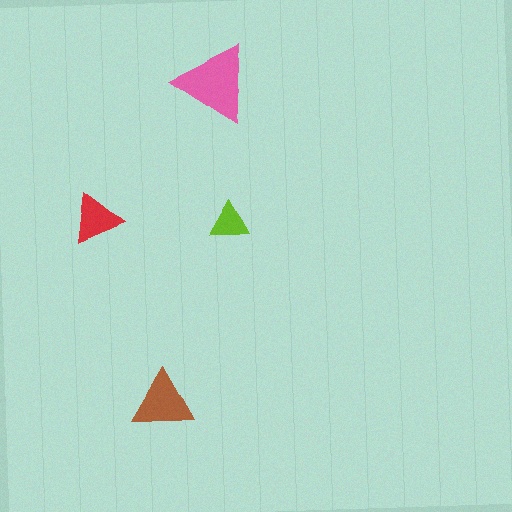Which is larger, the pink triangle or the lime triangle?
The pink one.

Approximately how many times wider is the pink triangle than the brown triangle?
About 1.5 times wider.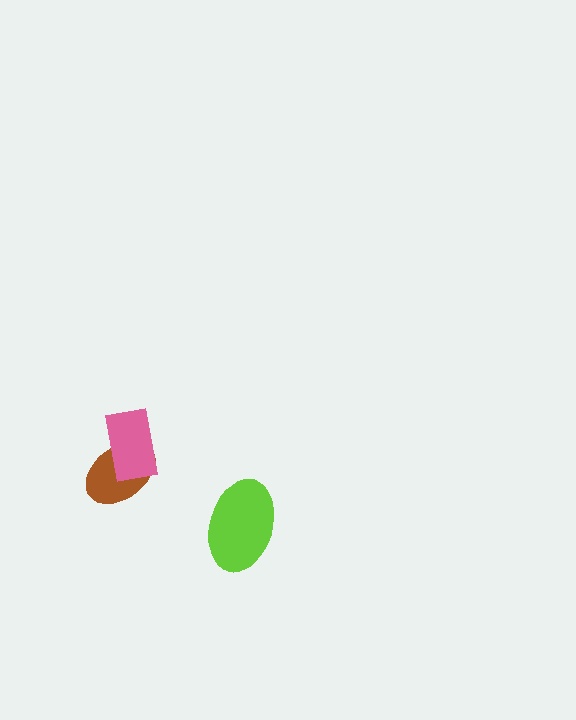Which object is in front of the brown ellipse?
The pink rectangle is in front of the brown ellipse.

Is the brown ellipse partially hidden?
Yes, it is partially covered by another shape.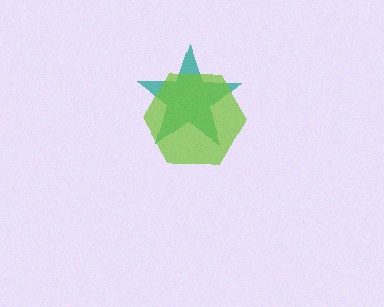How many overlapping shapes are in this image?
There are 2 overlapping shapes in the image.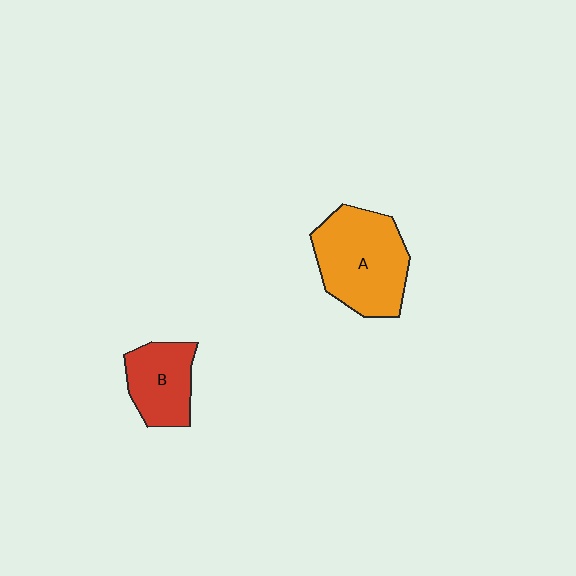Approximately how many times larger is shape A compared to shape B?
Approximately 1.7 times.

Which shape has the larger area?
Shape A (orange).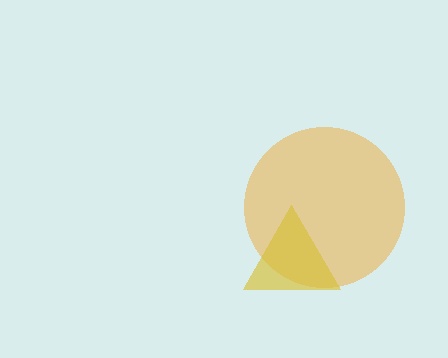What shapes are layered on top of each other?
The layered shapes are: an orange circle, a yellow triangle.